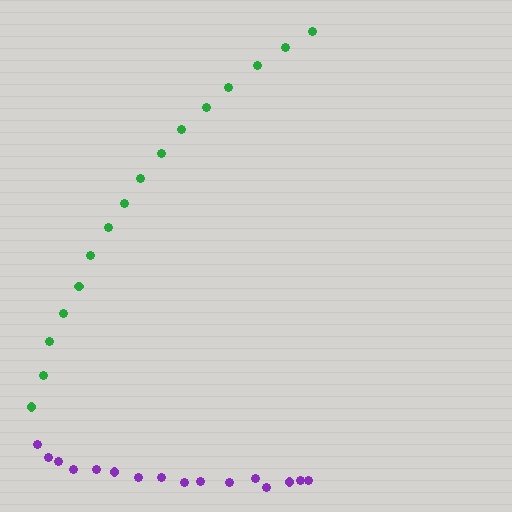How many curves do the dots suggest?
There are 2 distinct paths.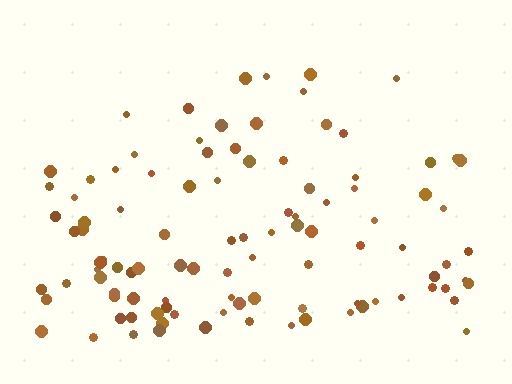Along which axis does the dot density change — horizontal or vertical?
Vertical.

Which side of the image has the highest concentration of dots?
The bottom.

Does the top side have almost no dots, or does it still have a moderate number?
Still a moderate number, just noticeably fewer than the bottom.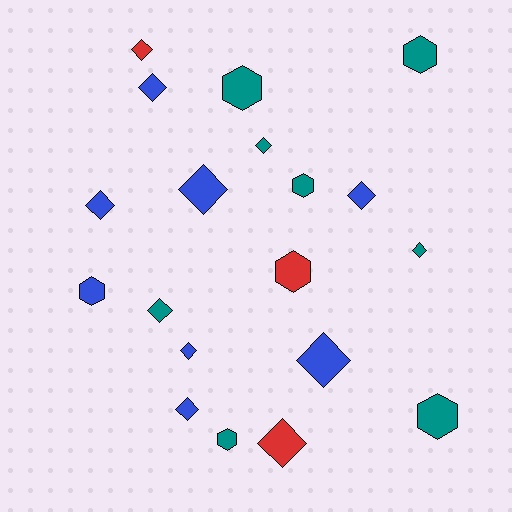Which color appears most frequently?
Teal, with 8 objects.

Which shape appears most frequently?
Diamond, with 12 objects.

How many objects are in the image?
There are 19 objects.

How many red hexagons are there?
There is 1 red hexagon.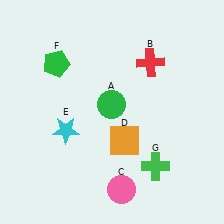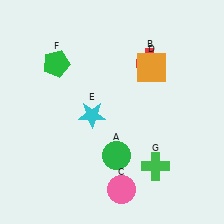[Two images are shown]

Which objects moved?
The objects that moved are: the green circle (A), the orange square (D), the cyan star (E).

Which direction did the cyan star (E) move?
The cyan star (E) moved right.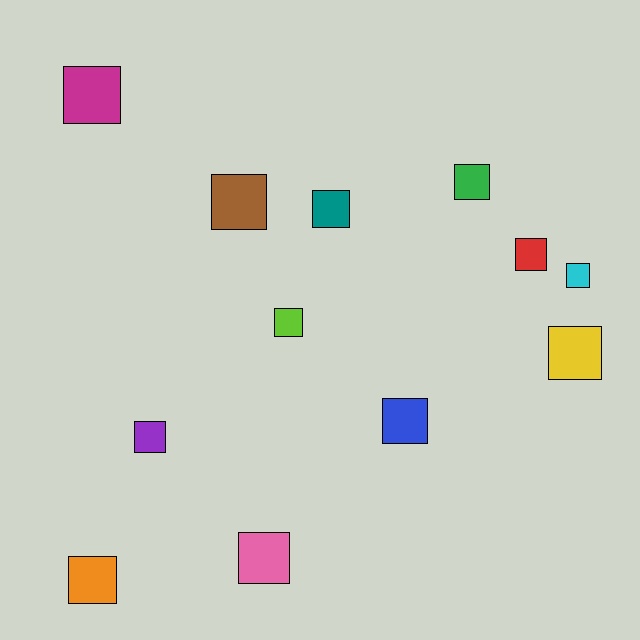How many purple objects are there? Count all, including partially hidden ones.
There is 1 purple object.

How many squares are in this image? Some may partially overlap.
There are 12 squares.